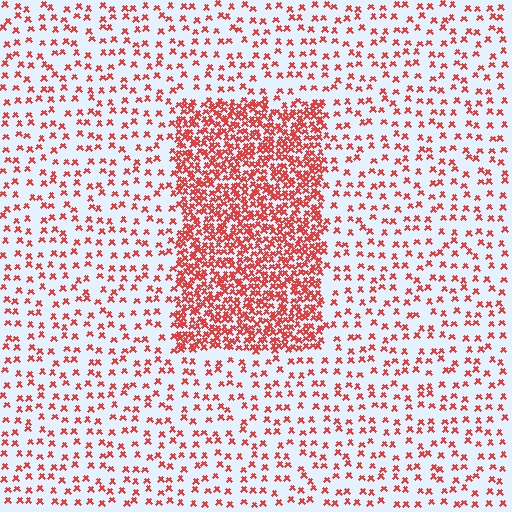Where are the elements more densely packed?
The elements are more densely packed inside the rectangle boundary.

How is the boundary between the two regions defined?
The boundary is defined by a change in element density (approximately 3.1x ratio). All elements are the same color, size, and shape.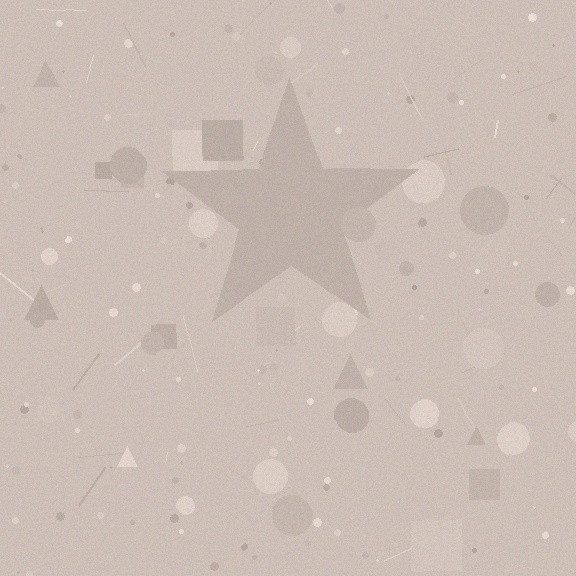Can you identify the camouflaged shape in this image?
The camouflaged shape is a star.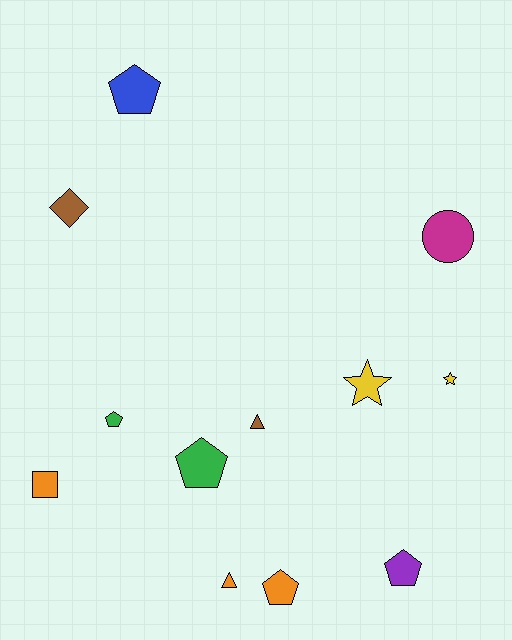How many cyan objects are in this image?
There are no cyan objects.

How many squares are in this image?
There is 1 square.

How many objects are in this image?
There are 12 objects.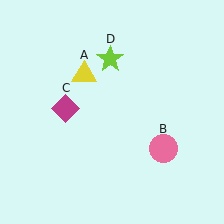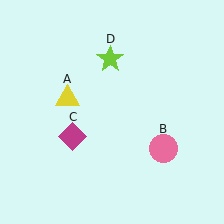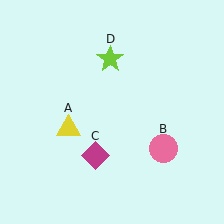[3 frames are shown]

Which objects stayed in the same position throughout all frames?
Pink circle (object B) and lime star (object D) remained stationary.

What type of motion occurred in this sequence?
The yellow triangle (object A), magenta diamond (object C) rotated counterclockwise around the center of the scene.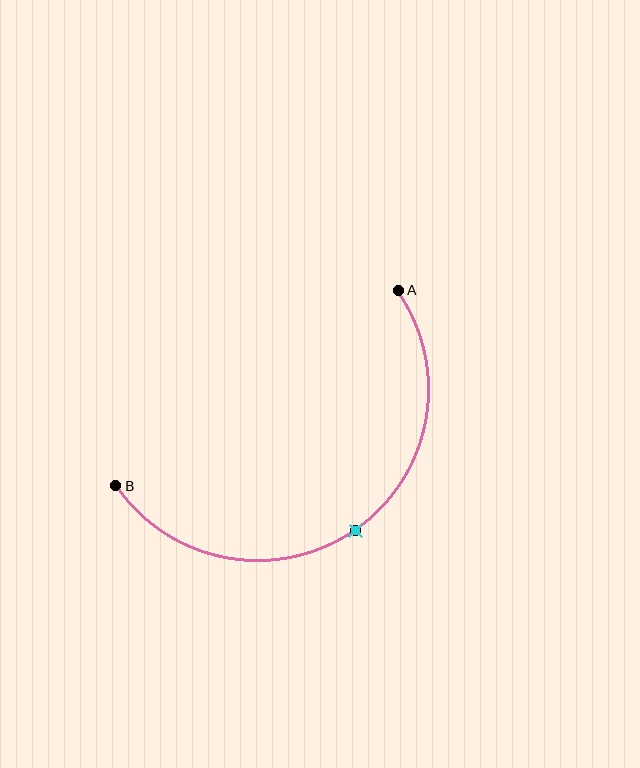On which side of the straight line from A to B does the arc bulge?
The arc bulges below and to the right of the straight line connecting A and B.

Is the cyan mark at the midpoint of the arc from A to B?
Yes. The cyan mark lies on the arc at equal arc-length from both A and B — it is the arc midpoint.